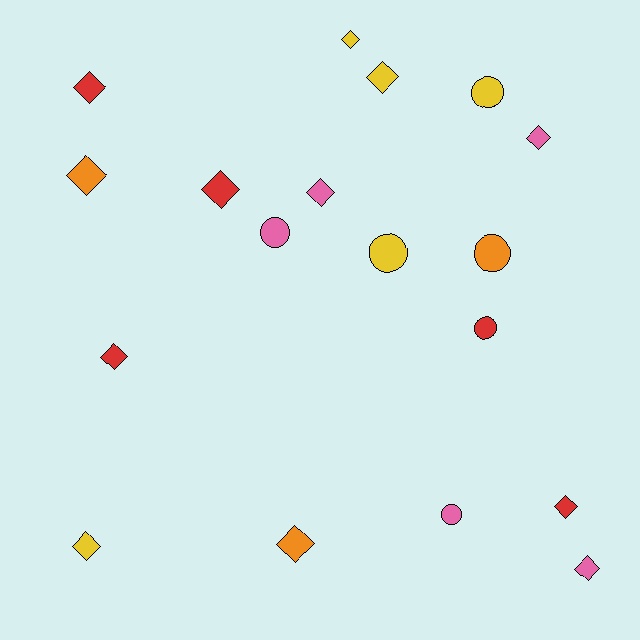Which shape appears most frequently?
Diamond, with 12 objects.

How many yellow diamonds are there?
There are 3 yellow diamonds.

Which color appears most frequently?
Yellow, with 5 objects.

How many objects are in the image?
There are 18 objects.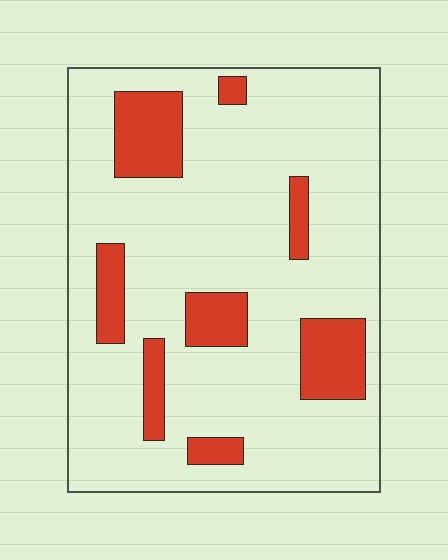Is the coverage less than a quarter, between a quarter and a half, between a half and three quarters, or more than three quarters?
Less than a quarter.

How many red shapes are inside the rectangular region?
8.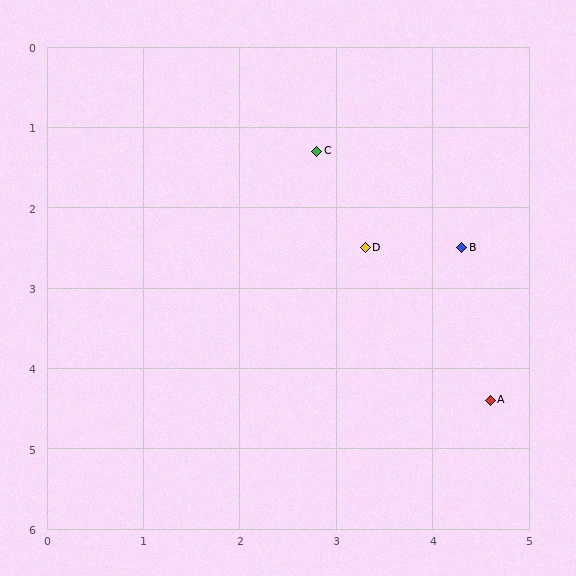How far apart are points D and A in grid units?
Points D and A are about 2.3 grid units apart.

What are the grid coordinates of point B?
Point B is at approximately (4.3, 2.5).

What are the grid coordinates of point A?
Point A is at approximately (4.6, 4.4).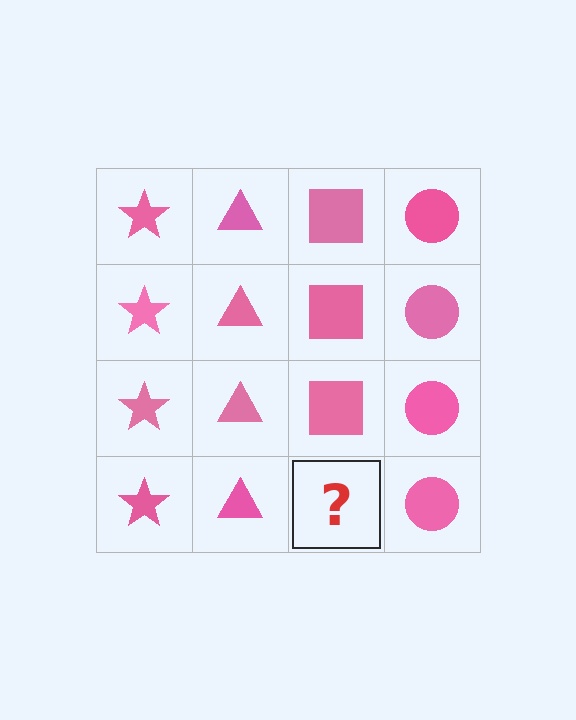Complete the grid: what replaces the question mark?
The question mark should be replaced with a pink square.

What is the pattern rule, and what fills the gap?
The rule is that each column has a consistent shape. The gap should be filled with a pink square.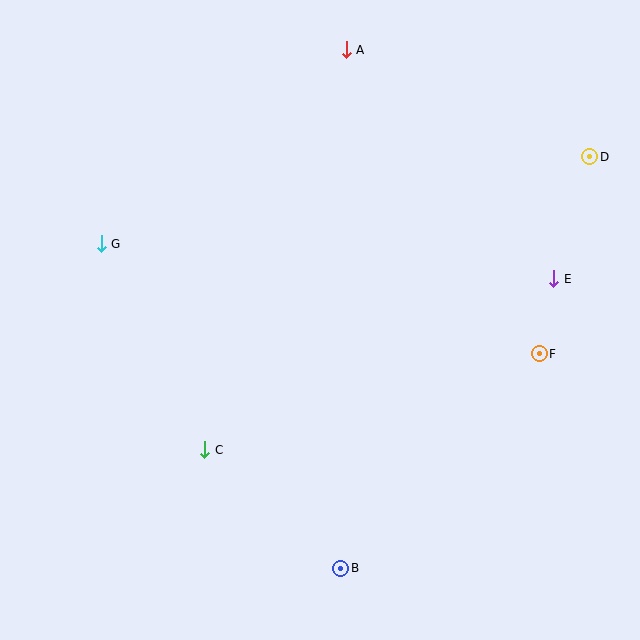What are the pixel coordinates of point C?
Point C is at (205, 450).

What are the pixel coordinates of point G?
Point G is at (101, 244).